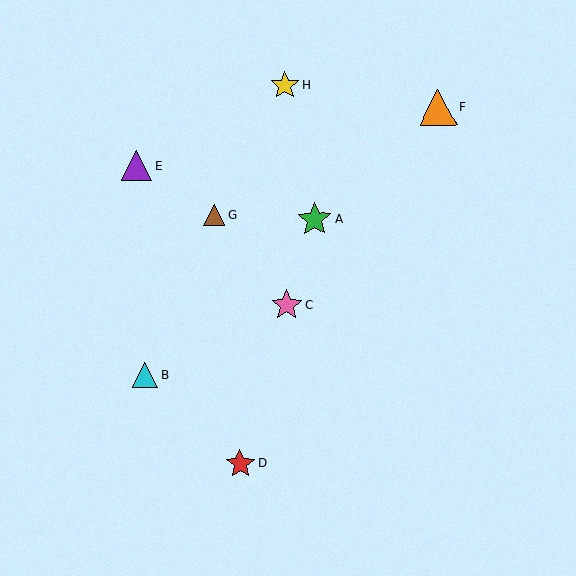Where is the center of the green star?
The center of the green star is at (315, 219).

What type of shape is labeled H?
Shape H is a yellow star.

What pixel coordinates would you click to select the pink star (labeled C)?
Click at (287, 305) to select the pink star C.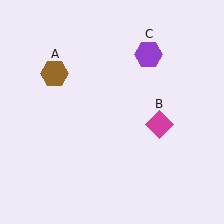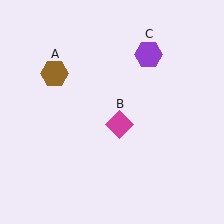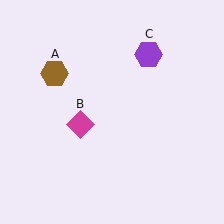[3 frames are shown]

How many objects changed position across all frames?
1 object changed position: magenta diamond (object B).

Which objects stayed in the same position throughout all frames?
Brown hexagon (object A) and purple hexagon (object C) remained stationary.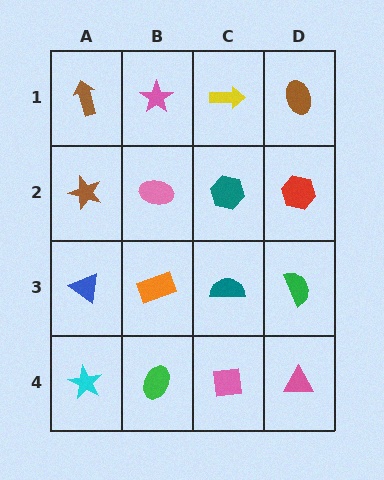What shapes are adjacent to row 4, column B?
An orange rectangle (row 3, column B), a cyan star (row 4, column A), a pink square (row 4, column C).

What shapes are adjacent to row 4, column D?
A green semicircle (row 3, column D), a pink square (row 4, column C).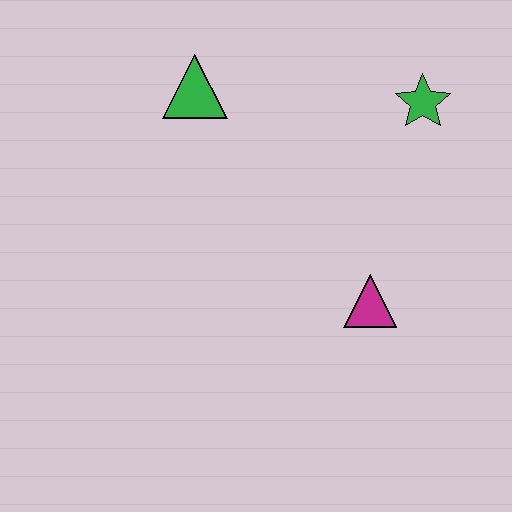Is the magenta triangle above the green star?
No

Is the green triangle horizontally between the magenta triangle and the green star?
No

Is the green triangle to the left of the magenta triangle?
Yes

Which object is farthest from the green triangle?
The magenta triangle is farthest from the green triangle.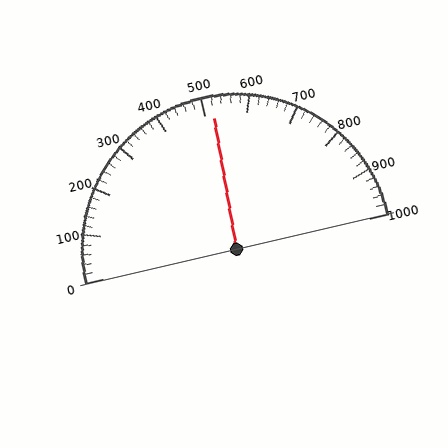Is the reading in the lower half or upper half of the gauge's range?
The reading is in the upper half of the range (0 to 1000).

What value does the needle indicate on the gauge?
The needle indicates approximately 520.